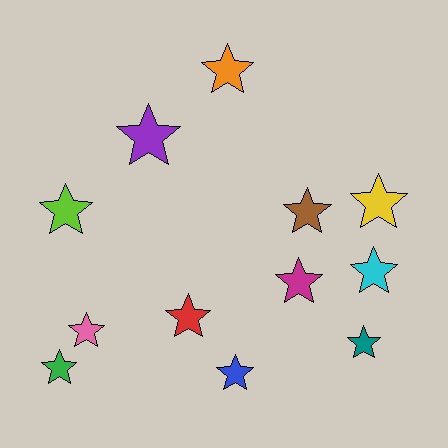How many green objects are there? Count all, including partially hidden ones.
There is 1 green object.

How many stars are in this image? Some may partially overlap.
There are 12 stars.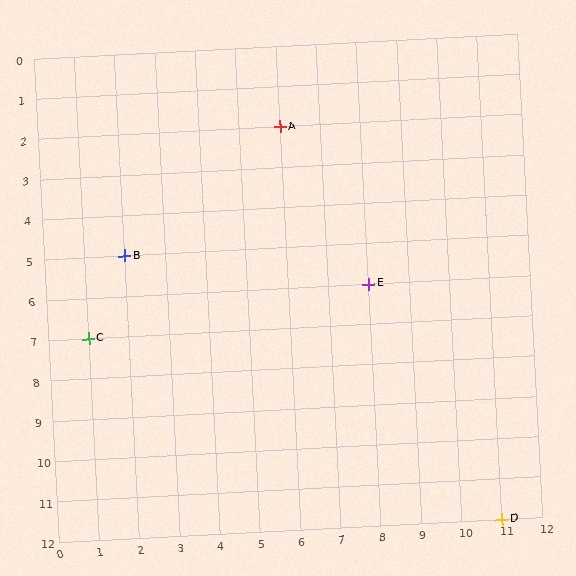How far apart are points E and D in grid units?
Points E and D are 3 columns and 6 rows apart (about 6.7 grid units diagonally).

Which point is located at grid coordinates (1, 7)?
Point C is at (1, 7).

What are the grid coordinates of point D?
Point D is at grid coordinates (11, 12).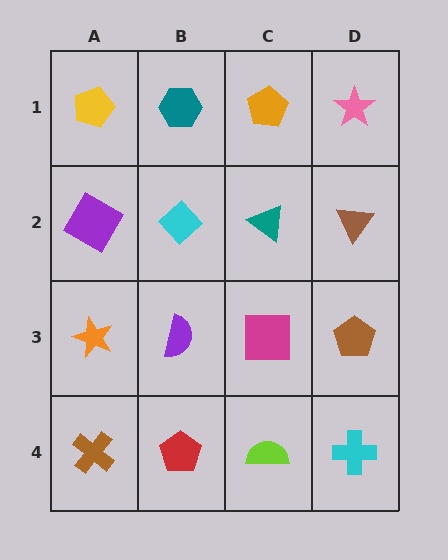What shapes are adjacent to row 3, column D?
A brown triangle (row 2, column D), a cyan cross (row 4, column D), a magenta square (row 3, column C).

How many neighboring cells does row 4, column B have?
3.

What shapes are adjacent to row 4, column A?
An orange star (row 3, column A), a red pentagon (row 4, column B).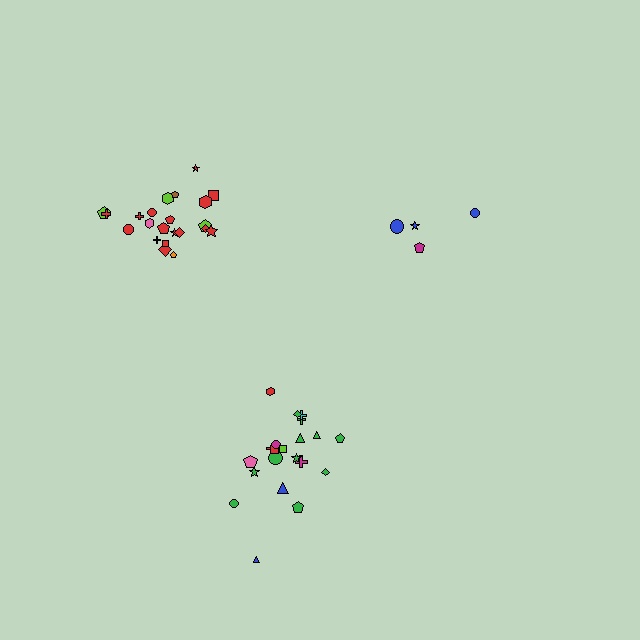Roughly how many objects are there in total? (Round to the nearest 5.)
Roughly 50 objects in total.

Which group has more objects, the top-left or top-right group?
The top-left group.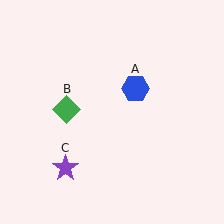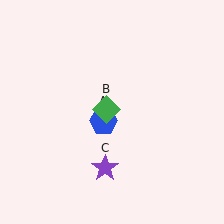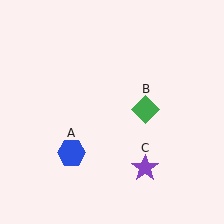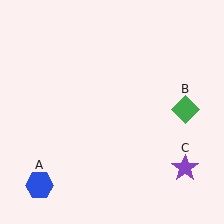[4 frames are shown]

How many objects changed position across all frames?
3 objects changed position: blue hexagon (object A), green diamond (object B), purple star (object C).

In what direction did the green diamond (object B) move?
The green diamond (object B) moved right.